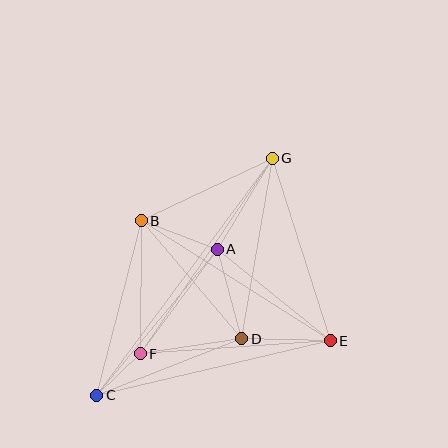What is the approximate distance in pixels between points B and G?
The distance between B and G is approximately 145 pixels.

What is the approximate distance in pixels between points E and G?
The distance between E and G is approximately 192 pixels.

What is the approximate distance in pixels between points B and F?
The distance between B and F is approximately 133 pixels.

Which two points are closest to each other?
Points C and F are closest to each other.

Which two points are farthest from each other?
Points C and G are farthest from each other.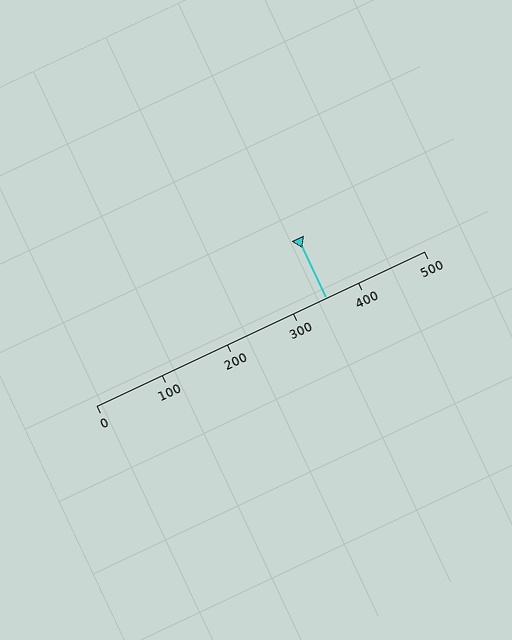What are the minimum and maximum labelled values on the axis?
The axis runs from 0 to 500.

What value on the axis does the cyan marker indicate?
The marker indicates approximately 350.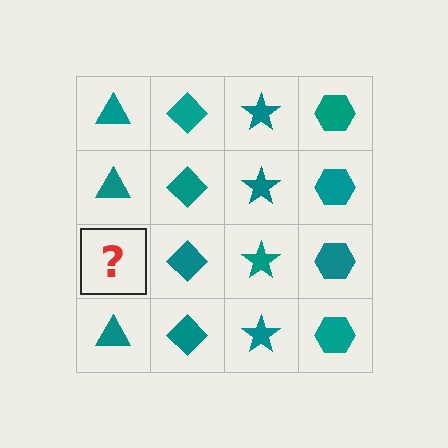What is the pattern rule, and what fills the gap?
The rule is that each column has a consistent shape. The gap should be filled with a teal triangle.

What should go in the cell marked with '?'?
The missing cell should contain a teal triangle.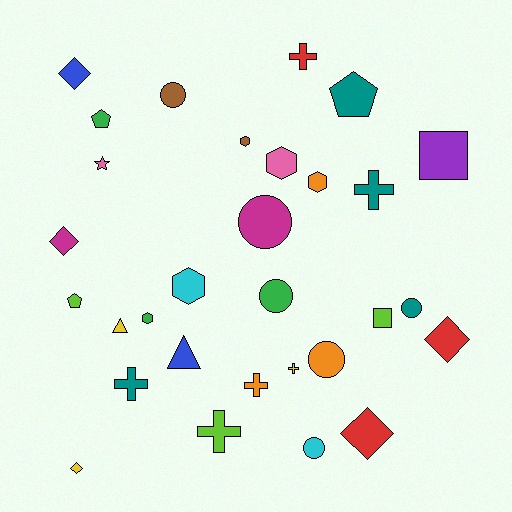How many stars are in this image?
There is 1 star.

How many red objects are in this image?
There are 3 red objects.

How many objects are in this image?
There are 30 objects.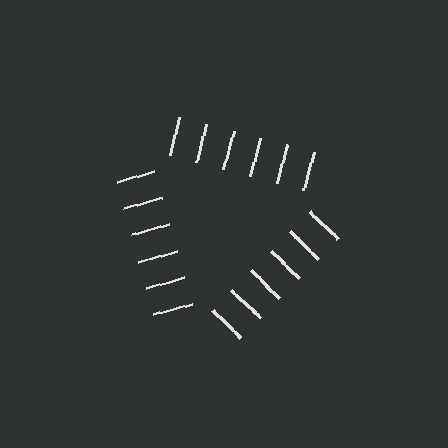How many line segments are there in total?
18 — 6 along each of the 3 edges.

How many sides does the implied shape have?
3 sides — the line-ends trace a triangle.